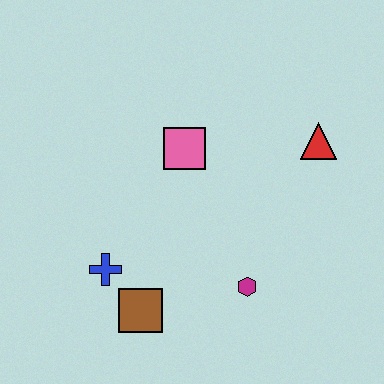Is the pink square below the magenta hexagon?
No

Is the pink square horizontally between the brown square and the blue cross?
No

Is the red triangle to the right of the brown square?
Yes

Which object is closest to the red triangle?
The pink square is closest to the red triangle.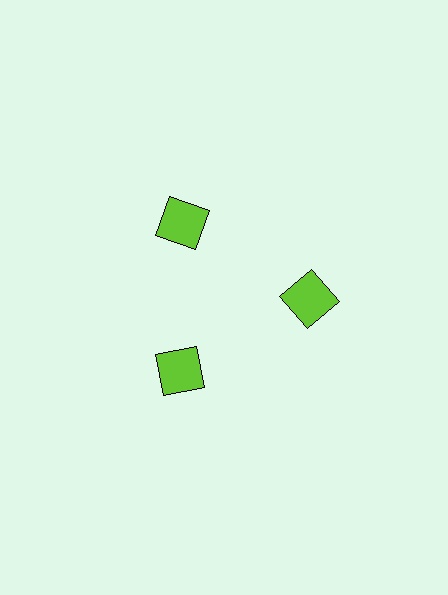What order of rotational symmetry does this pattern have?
This pattern has 3-fold rotational symmetry.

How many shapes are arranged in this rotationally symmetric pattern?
There are 3 shapes, arranged in 3 groups of 1.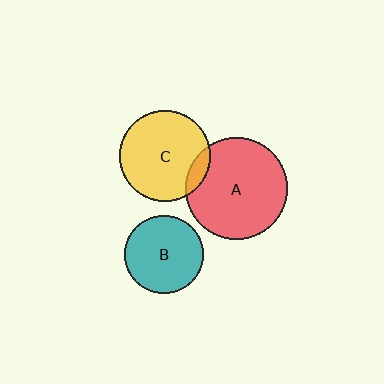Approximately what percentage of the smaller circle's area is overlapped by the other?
Approximately 10%.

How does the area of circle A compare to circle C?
Approximately 1.2 times.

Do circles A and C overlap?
Yes.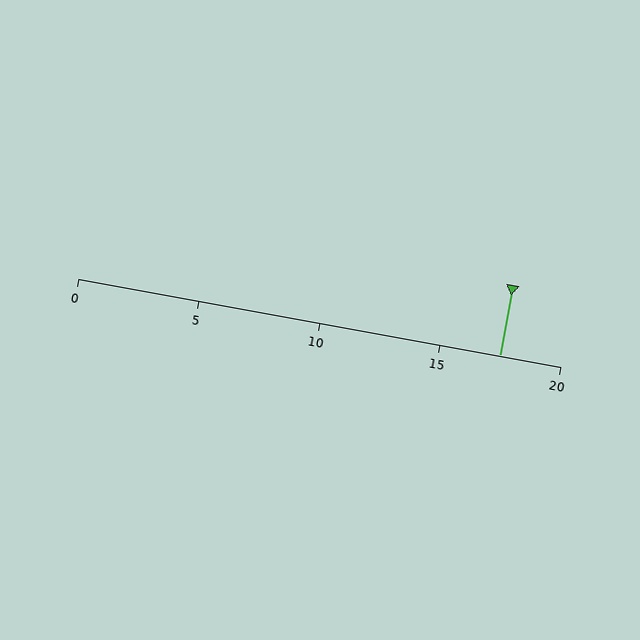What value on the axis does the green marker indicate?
The marker indicates approximately 17.5.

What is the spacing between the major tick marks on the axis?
The major ticks are spaced 5 apart.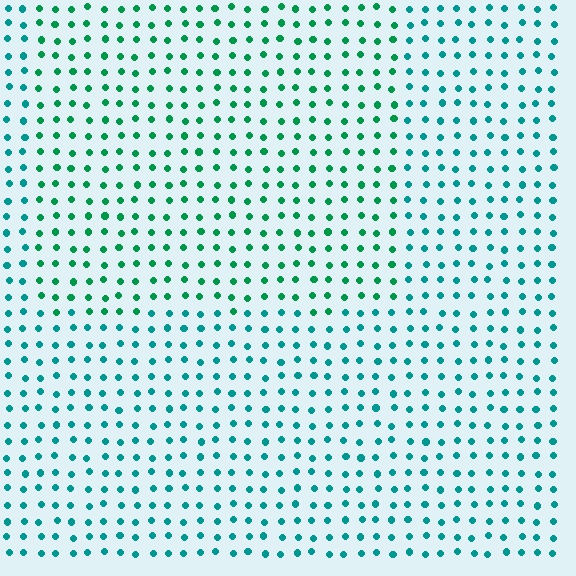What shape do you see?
I see a rectangle.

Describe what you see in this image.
The image is filled with small teal elements in a uniform arrangement. A rectangle-shaped region is visible where the elements are tinted to a slightly different hue, forming a subtle color boundary.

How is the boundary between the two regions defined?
The boundary is defined purely by a slight shift in hue (about 28 degrees). Spacing, size, and orientation are identical on both sides.